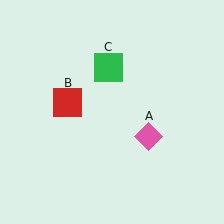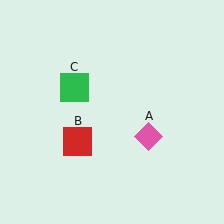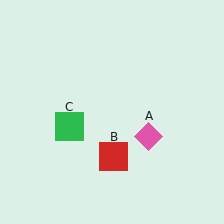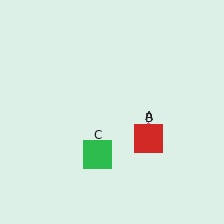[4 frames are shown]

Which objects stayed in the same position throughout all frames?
Pink diamond (object A) remained stationary.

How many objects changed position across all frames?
2 objects changed position: red square (object B), green square (object C).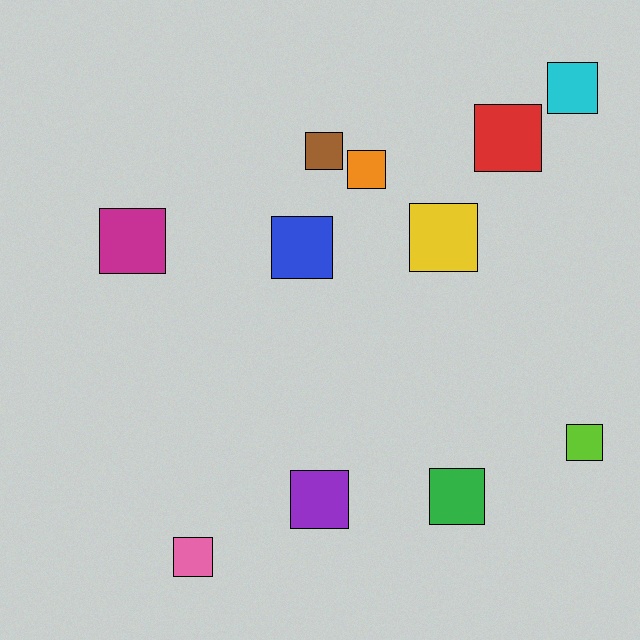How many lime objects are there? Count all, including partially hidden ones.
There is 1 lime object.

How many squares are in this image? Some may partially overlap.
There are 11 squares.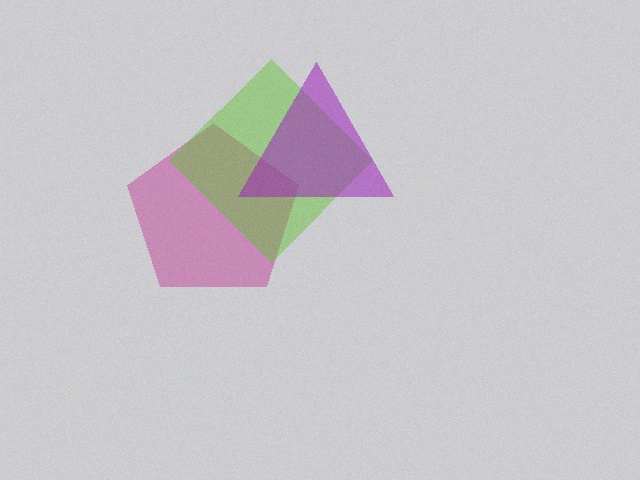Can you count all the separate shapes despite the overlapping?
Yes, there are 3 separate shapes.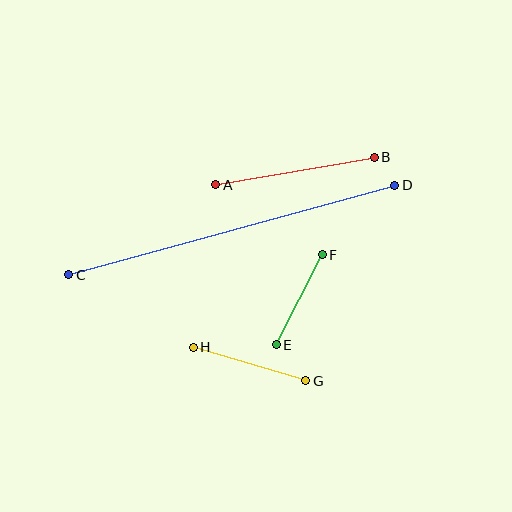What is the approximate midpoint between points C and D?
The midpoint is at approximately (232, 230) pixels.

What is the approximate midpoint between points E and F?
The midpoint is at approximately (299, 300) pixels.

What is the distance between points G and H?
The distance is approximately 117 pixels.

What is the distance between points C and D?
The distance is approximately 338 pixels.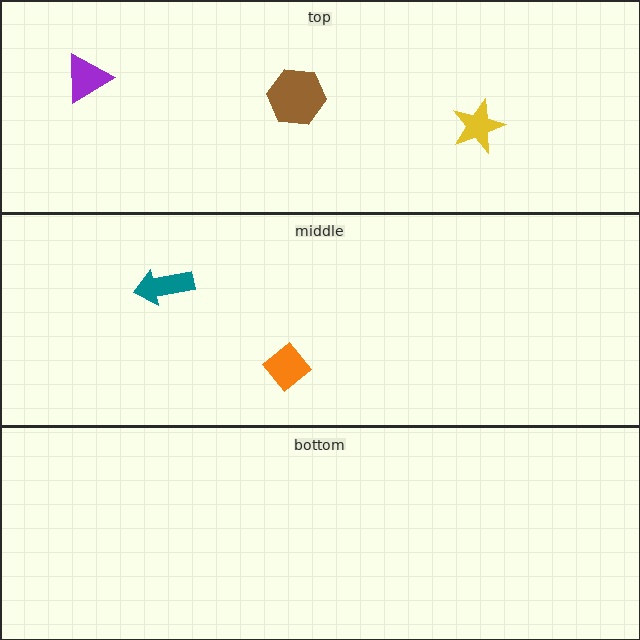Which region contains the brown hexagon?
The top region.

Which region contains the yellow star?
The top region.